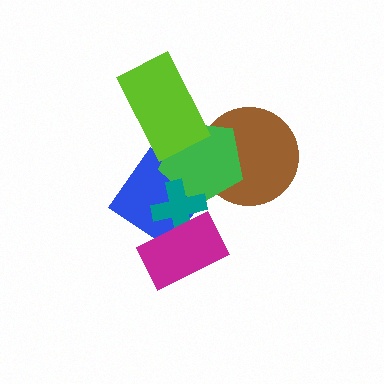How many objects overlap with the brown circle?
1 object overlaps with the brown circle.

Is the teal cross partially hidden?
Yes, it is partially covered by another shape.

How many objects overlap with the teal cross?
3 objects overlap with the teal cross.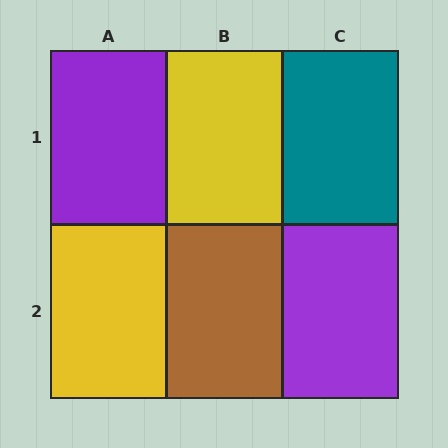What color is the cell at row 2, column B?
Brown.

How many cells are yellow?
2 cells are yellow.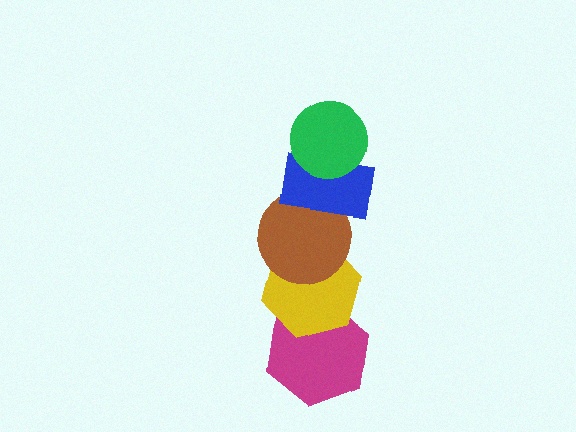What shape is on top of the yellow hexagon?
The brown circle is on top of the yellow hexagon.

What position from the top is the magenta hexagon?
The magenta hexagon is 5th from the top.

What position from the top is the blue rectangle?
The blue rectangle is 2nd from the top.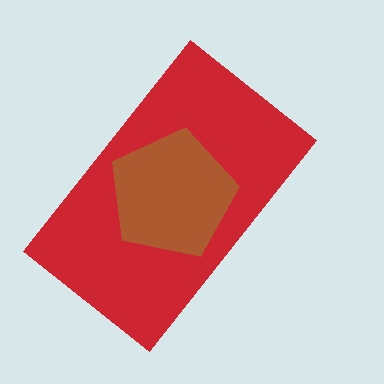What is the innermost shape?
The brown pentagon.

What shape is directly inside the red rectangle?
The brown pentagon.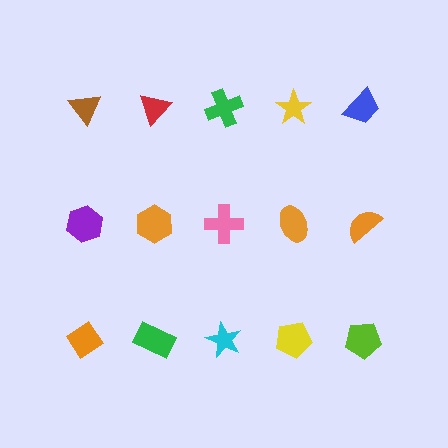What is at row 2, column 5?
An orange semicircle.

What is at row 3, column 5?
A lime pentagon.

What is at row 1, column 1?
A brown triangle.